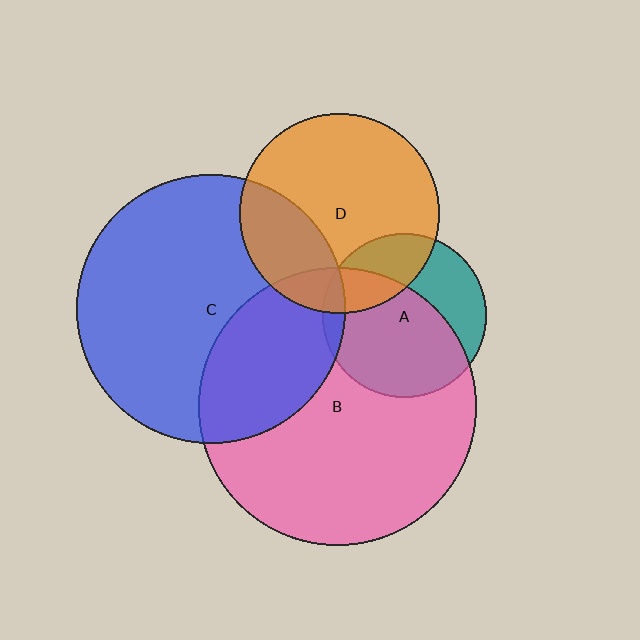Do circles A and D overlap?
Yes.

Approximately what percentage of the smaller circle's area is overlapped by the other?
Approximately 25%.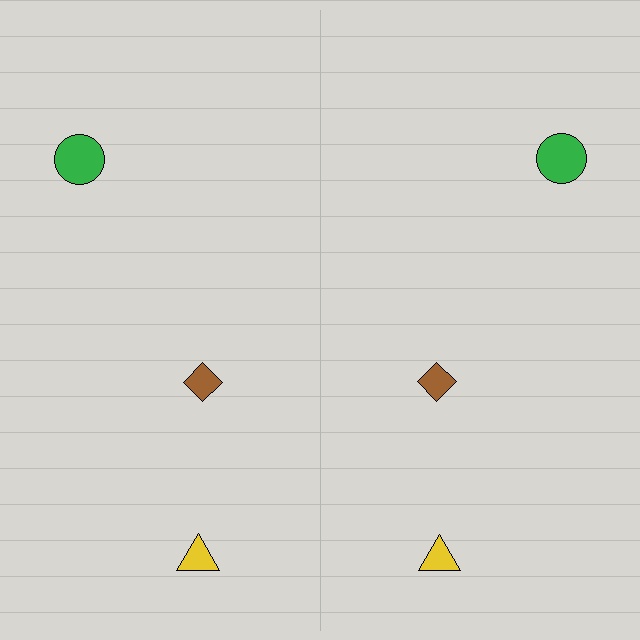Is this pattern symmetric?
Yes, this pattern has bilateral (reflection) symmetry.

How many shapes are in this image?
There are 6 shapes in this image.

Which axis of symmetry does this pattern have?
The pattern has a vertical axis of symmetry running through the center of the image.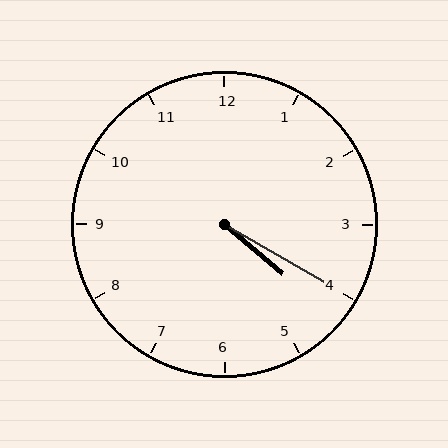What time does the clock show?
4:20.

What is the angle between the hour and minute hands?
Approximately 10 degrees.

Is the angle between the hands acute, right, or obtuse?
It is acute.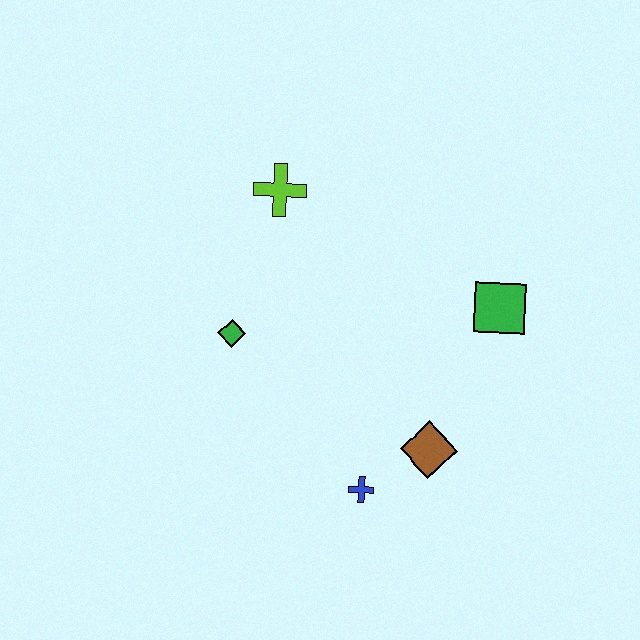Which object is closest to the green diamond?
The lime cross is closest to the green diamond.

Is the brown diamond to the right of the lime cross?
Yes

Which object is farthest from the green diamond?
The green square is farthest from the green diamond.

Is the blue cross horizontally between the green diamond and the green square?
Yes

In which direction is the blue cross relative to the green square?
The blue cross is below the green square.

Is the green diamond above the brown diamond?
Yes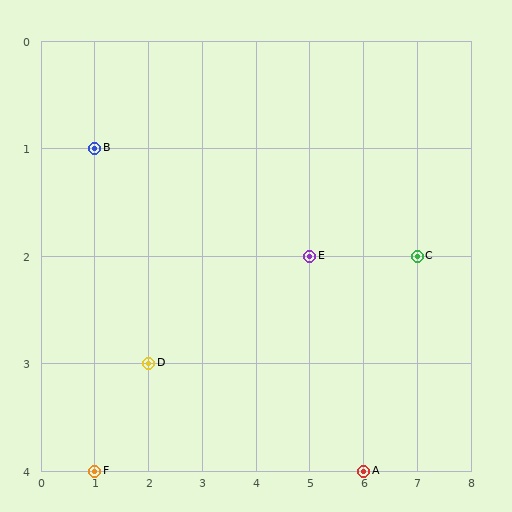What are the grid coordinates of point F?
Point F is at grid coordinates (1, 4).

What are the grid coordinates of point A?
Point A is at grid coordinates (6, 4).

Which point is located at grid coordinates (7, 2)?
Point C is at (7, 2).